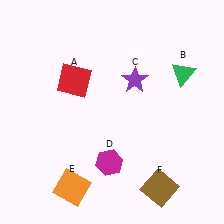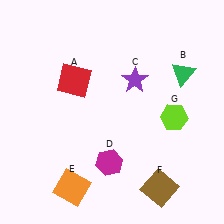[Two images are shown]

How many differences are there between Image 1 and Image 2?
There is 1 difference between the two images.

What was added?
A lime hexagon (G) was added in Image 2.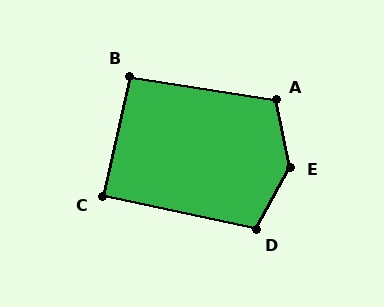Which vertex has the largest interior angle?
E, at approximately 139 degrees.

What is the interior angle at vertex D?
Approximately 107 degrees (obtuse).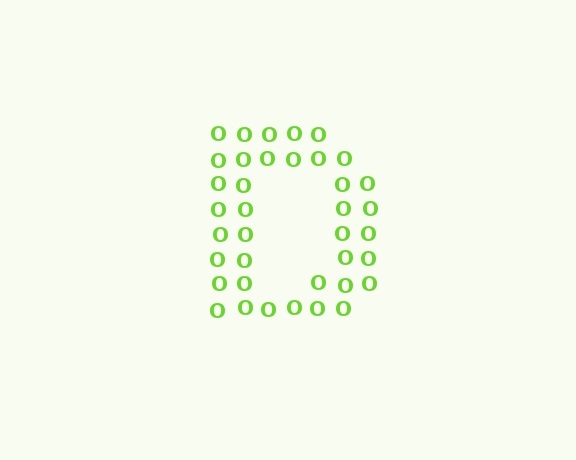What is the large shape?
The large shape is the letter D.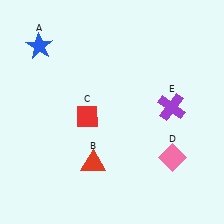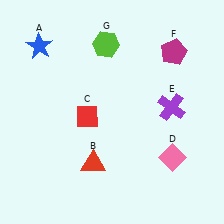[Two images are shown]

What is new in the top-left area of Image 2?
A lime hexagon (G) was added in the top-left area of Image 2.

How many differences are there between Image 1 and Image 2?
There are 2 differences between the two images.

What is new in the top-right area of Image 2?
A magenta pentagon (F) was added in the top-right area of Image 2.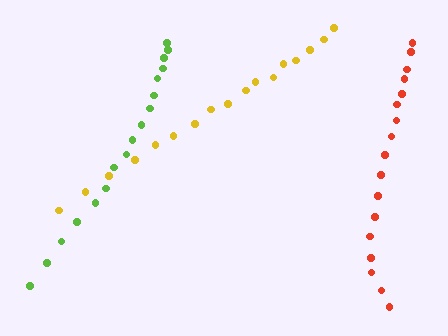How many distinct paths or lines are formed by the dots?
There are 3 distinct paths.